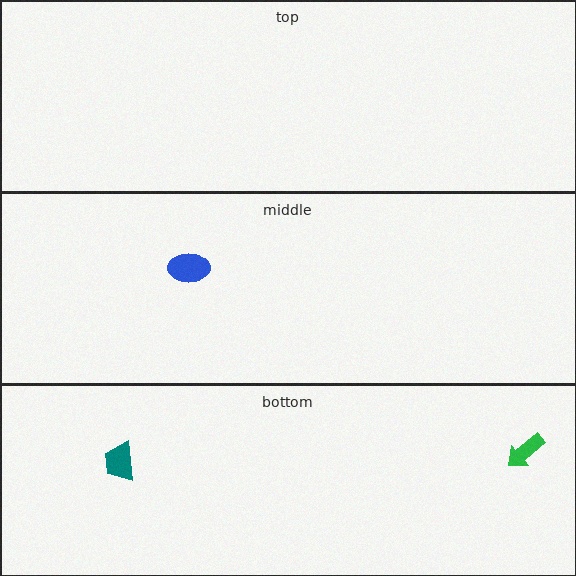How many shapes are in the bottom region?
2.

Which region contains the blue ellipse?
The middle region.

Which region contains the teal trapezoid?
The bottom region.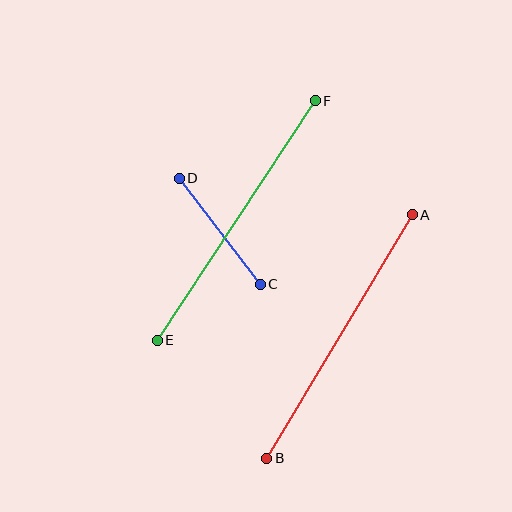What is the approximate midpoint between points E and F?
The midpoint is at approximately (236, 220) pixels.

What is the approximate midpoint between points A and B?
The midpoint is at approximately (339, 337) pixels.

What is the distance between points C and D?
The distance is approximately 133 pixels.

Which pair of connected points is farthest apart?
Points E and F are farthest apart.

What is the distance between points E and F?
The distance is approximately 287 pixels.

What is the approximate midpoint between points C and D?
The midpoint is at approximately (220, 231) pixels.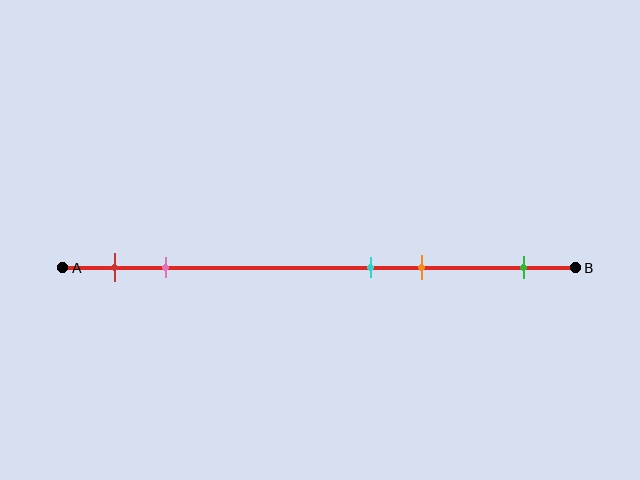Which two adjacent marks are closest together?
The cyan and orange marks are the closest adjacent pair.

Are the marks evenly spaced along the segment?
No, the marks are not evenly spaced.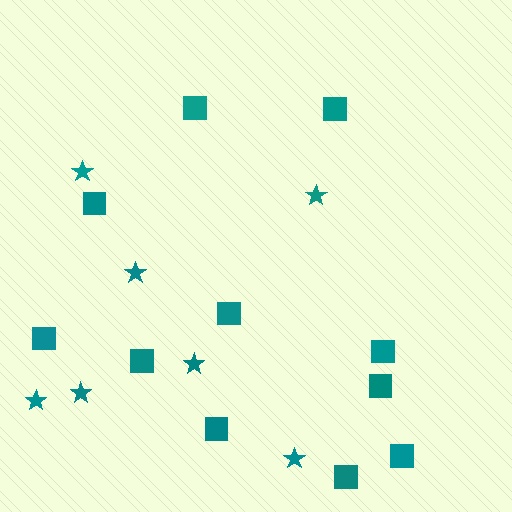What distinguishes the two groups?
There are 2 groups: one group of squares (11) and one group of stars (7).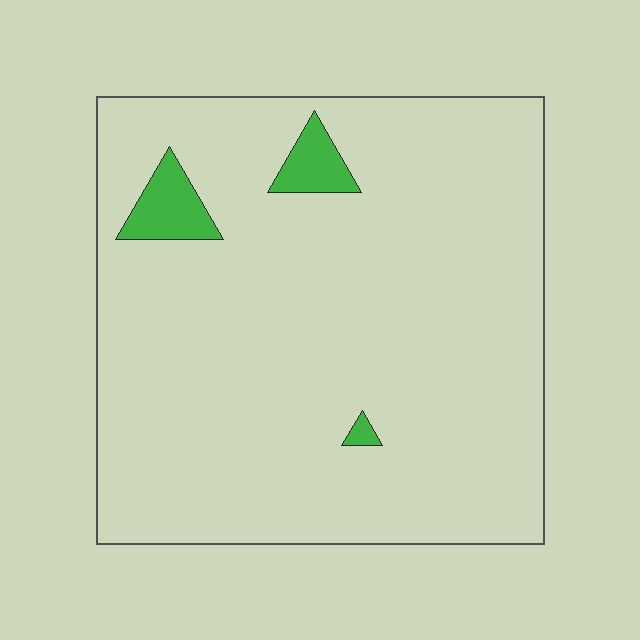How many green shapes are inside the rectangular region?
3.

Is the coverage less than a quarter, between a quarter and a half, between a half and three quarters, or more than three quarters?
Less than a quarter.